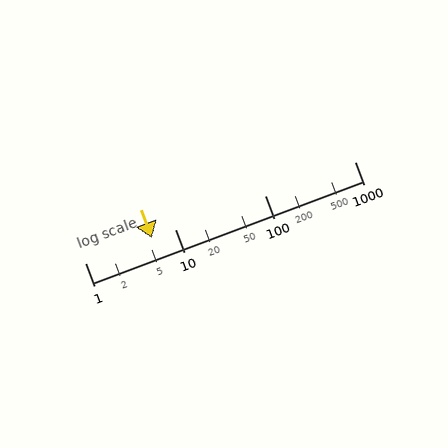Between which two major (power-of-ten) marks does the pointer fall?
The pointer is between 1 and 10.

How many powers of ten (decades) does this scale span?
The scale spans 3 decades, from 1 to 1000.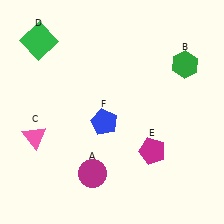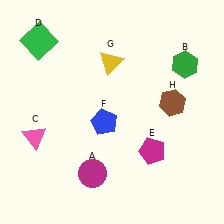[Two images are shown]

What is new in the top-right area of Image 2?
A brown hexagon (H) was added in the top-right area of Image 2.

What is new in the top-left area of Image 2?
A yellow triangle (G) was added in the top-left area of Image 2.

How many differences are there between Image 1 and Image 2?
There are 2 differences between the two images.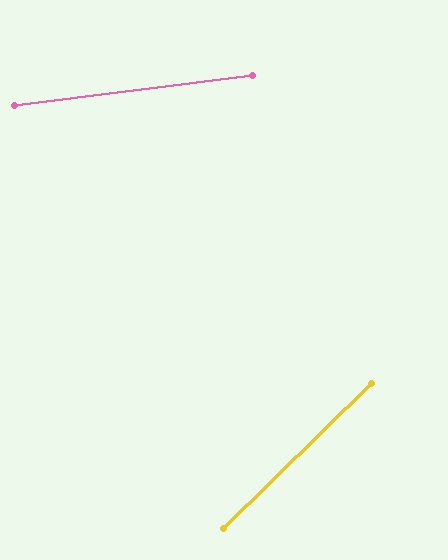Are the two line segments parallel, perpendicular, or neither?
Neither parallel nor perpendicular — they differ by about 37°.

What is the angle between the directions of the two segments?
Approximately 37 degrees.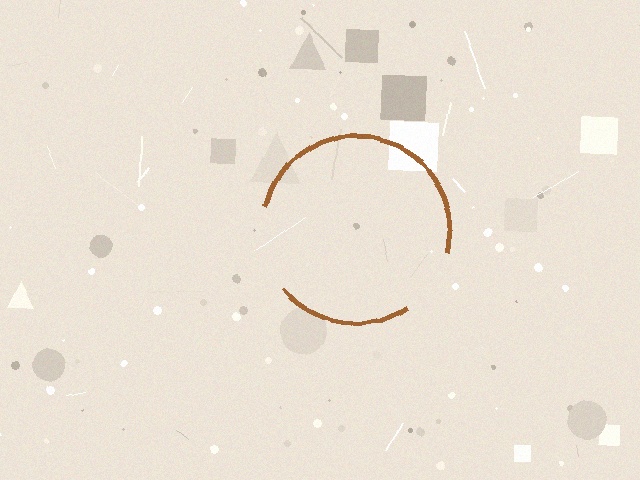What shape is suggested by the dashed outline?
The dashed outline suggests a circle.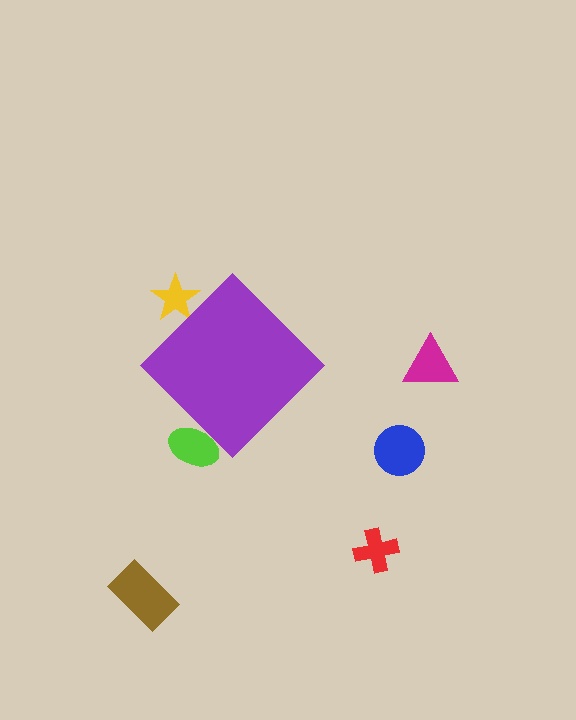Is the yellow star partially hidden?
Yes, the yellow star is partially hidden behind the purple diamond.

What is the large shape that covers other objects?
A purple diamond.